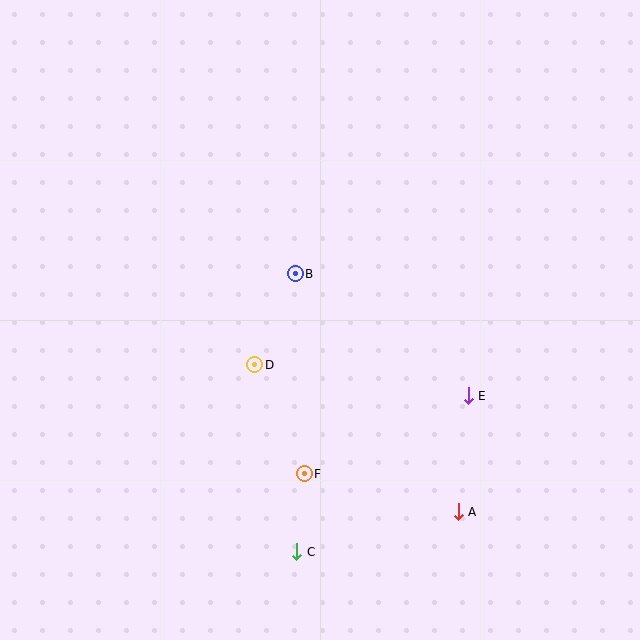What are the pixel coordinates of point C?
Point C is at (297, 552).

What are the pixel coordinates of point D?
Point D is at (255, 365).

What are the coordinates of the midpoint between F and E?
The midpoint between F and E is at (386, 435).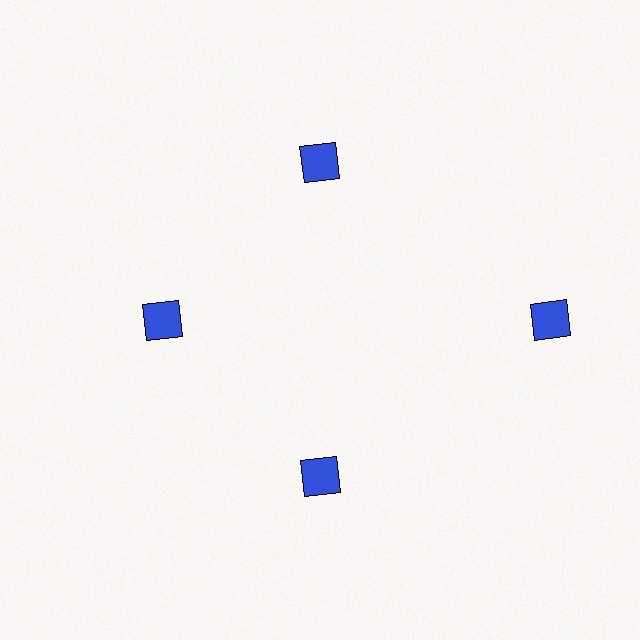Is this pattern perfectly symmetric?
No. The 4 blue squares are arranged in a ring, but one element near the 3 o'clock position is pushed outward from the center, breaking the 4-fold rotational symmetry.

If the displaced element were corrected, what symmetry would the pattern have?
It would have 4-fold rotational symmetry — the pattern would map onto itself every 90 degrees.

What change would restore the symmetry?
The symmetry would be restored by moving it inward, back onto the ring so that all 4 squares sit at equal angles and equal distance from the center.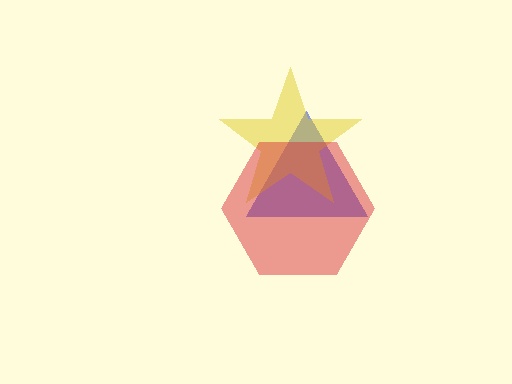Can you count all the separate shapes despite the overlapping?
Yes, there are 3 separate shapes.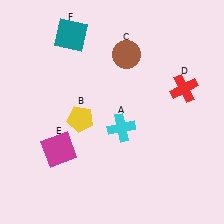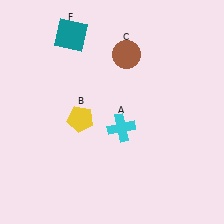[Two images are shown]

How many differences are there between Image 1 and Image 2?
There are 2 differences between the two images.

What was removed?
The magenta square (E), the red cross (D) were removed in Image 2.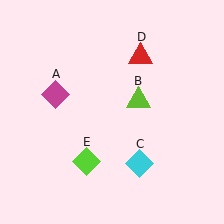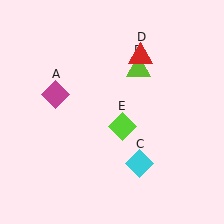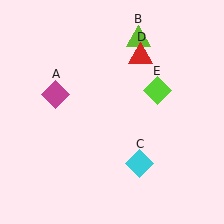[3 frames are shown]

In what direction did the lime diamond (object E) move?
The lime diamond (object E) moved up and to the right.